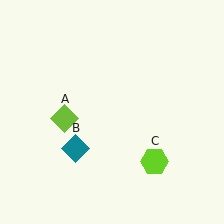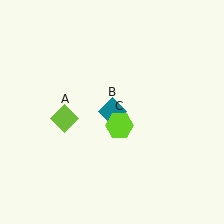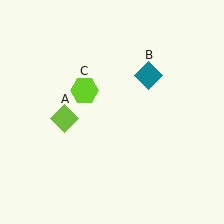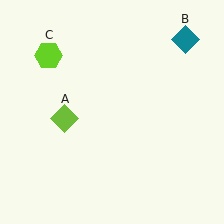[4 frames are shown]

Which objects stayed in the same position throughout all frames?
Lime diamond (object A) remained stationary.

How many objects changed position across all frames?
2 objects changed position: teal diamond (object B), lime hexagon (object C).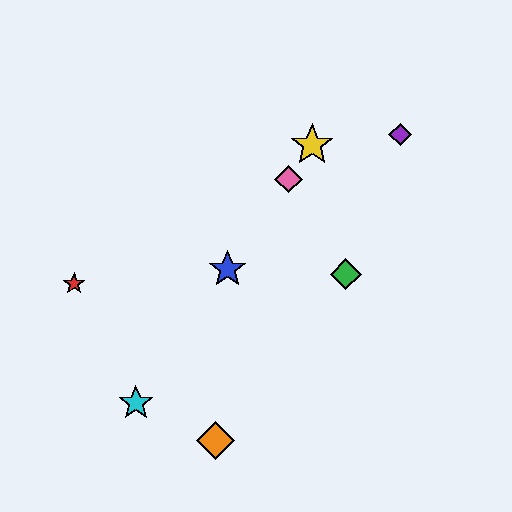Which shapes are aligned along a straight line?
The blue star, the yellow star, the cyan star, the pink diamond are aligned along a straight line.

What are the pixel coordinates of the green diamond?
The green diamond is at (346, 274).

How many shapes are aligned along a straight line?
4 shapes (the blue star, the yellow star, the cyan star, the pink diamond) are aligned along a straight line.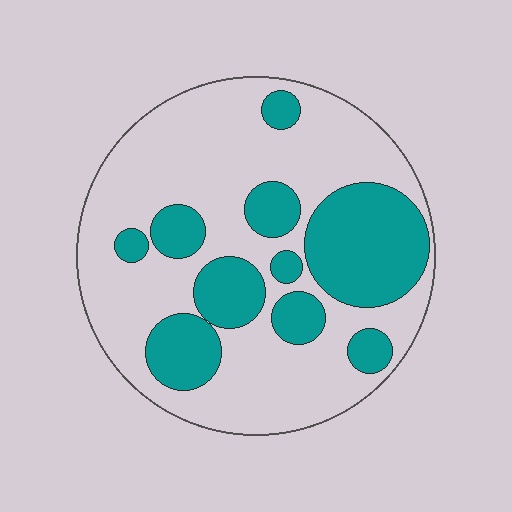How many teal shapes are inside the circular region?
10.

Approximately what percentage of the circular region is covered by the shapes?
Approximately 35%.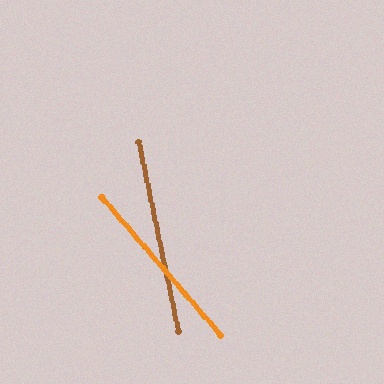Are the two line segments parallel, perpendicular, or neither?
Neither parallel nor perpendicular — they differ by about 29°.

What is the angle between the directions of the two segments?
Approximately 29 degrees.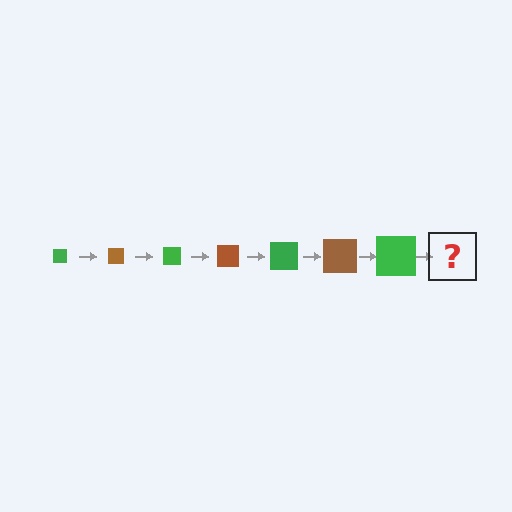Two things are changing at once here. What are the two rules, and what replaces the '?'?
The two rules are that the square grows larger each step and the color cycles through green and brown. The '?' should be a brown square, larger than the previous one.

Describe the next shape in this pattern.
It should be a brown square, larger than the previous one.